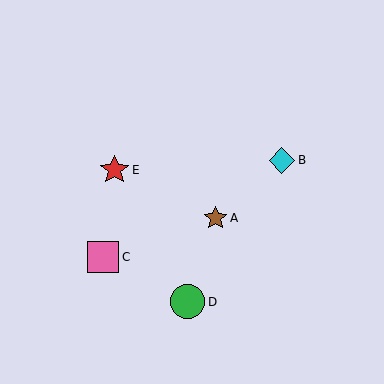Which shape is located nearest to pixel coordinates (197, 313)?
The green circle (labeled D) at (188, 302) is nearest to that location.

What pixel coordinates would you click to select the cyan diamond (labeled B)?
Click at (282, 160) to select the cyan diamond B.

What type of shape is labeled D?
Shape D is a green circle.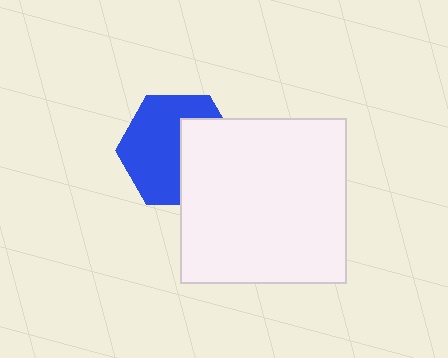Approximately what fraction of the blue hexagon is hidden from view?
Roughly 41% of the blue hexagon is hidden behind the white square.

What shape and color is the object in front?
The object in front is a white square.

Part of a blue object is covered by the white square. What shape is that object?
It is a hexagon.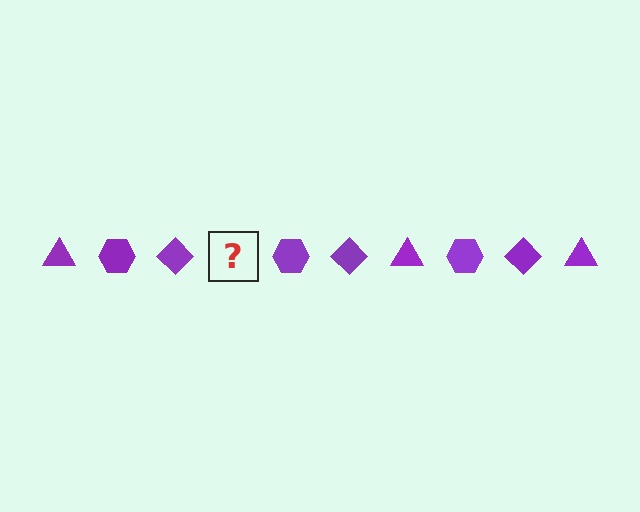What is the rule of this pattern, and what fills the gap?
The rule is that the pattern cycles through triangle, hexagon, diamond shapes in purple. The gap should be filled with a purple triangle.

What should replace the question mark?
The question mark should be replaced with a purple triangle.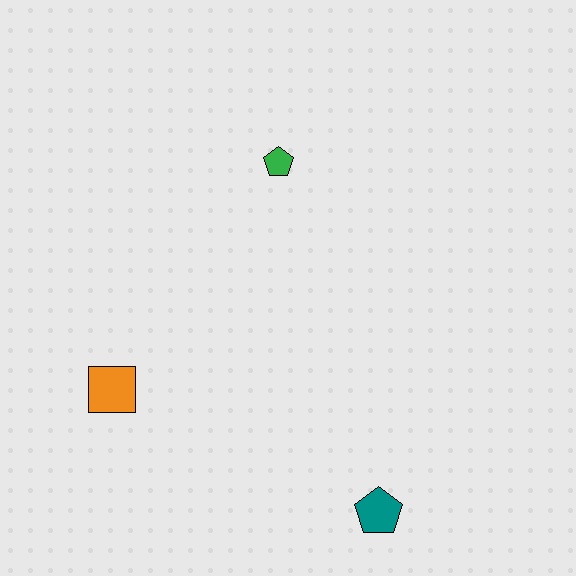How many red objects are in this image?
There are no red objects.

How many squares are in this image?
There is 1 square.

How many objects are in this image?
There are 3 objects.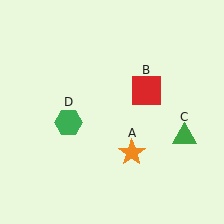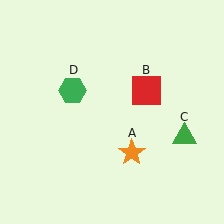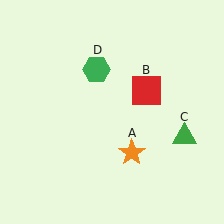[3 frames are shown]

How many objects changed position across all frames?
1 object changed position: green hexagon (object D).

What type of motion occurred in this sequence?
The green hexagon (object D) rotated clockwise around the center of the scene.